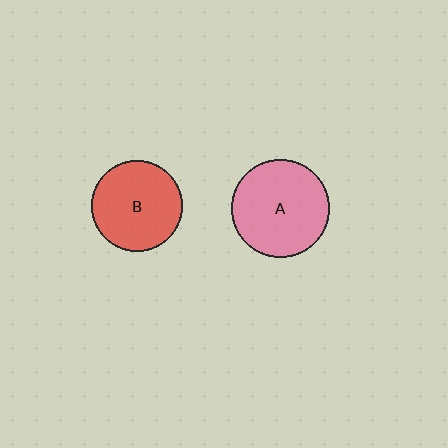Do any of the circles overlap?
No, none of the circles overlap.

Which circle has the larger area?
Circle A (pink).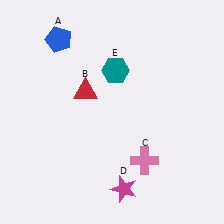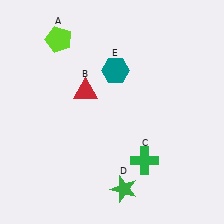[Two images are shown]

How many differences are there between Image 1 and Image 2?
There are 3 differences between the two images.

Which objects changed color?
A changed from blue to lime. C changed from pink to green. D changed from magenta to green.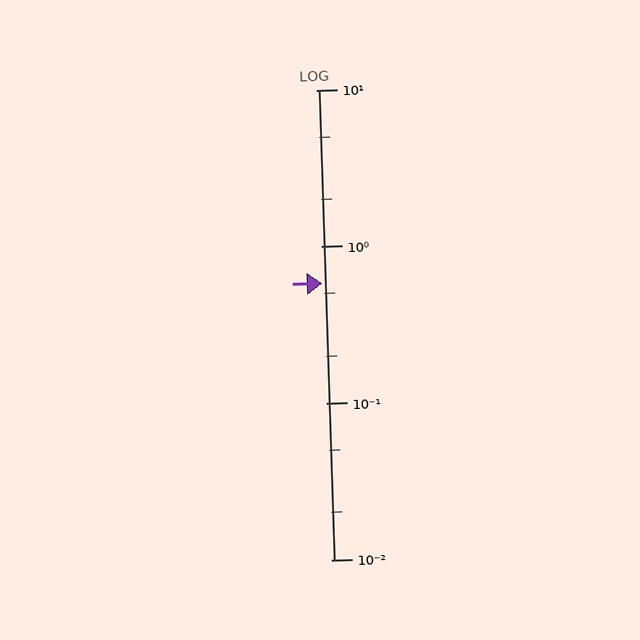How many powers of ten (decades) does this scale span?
The scale spans 3 decades, from 0.01 to 10.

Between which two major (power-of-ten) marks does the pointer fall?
The pointer is between 0.1 and 1.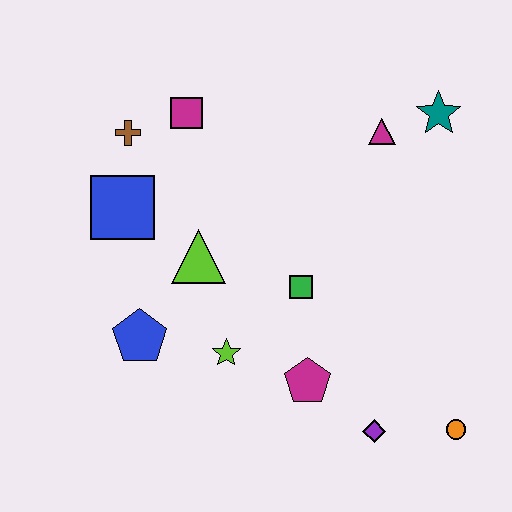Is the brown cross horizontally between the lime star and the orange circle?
No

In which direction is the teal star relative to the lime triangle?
The teal star is to the right of the lime triangle.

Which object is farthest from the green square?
The brown cross is farthest from the green square.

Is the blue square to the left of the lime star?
Yes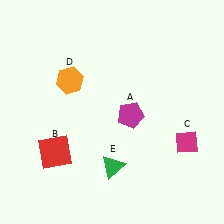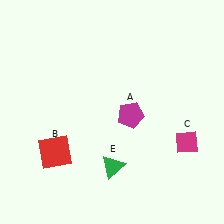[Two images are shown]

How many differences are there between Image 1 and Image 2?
There is 1 difference between the two images.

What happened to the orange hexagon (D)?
The orange hexagon (D) was removed in Image 2. It was in the top-left area of Image 1.